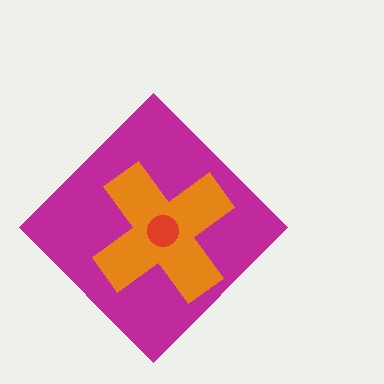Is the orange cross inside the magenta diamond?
Yes.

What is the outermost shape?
The magenta diamond.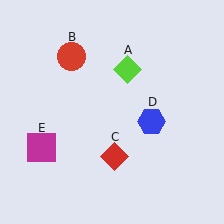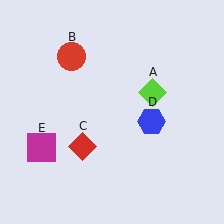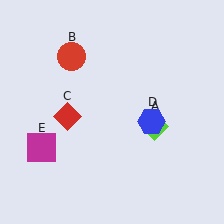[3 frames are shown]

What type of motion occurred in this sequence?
The lime diamond (object A), red diamond (object C) rotated clockwise around the center of the scene.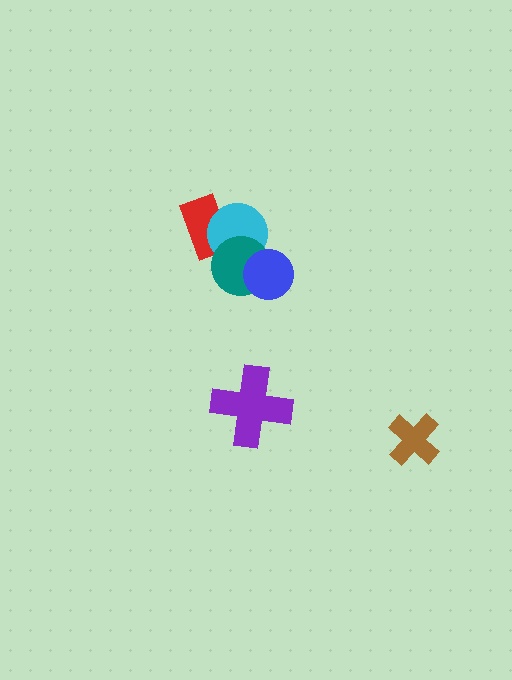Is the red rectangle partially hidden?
Yes, it is partially covered by another shape.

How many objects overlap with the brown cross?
0 objects overlap with the brown cross.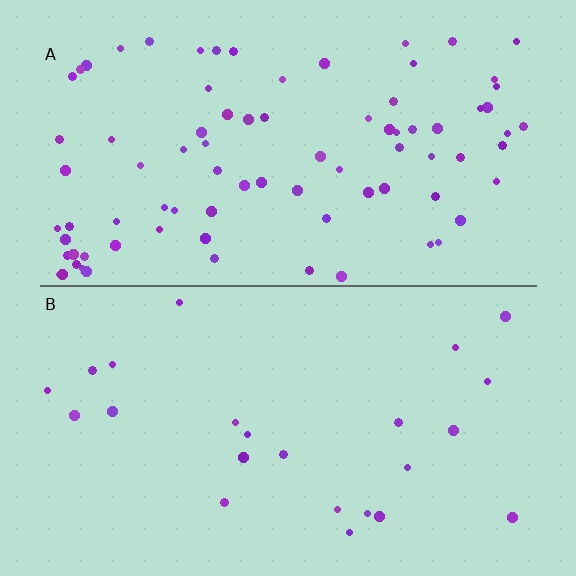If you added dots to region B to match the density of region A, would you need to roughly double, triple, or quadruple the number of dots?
Approximately quadruple.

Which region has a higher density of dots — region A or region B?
A (the top).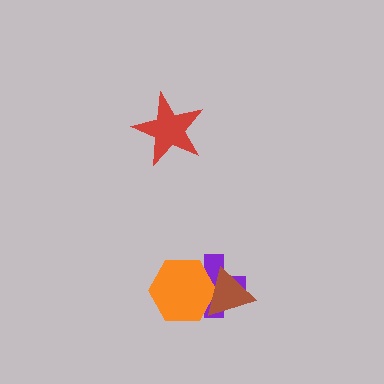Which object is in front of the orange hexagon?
The brown triangle is in front of the orange hexagon.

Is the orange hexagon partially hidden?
Yes, it is partially covered by another shape.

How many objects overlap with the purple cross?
2 objects overlap with the purple cross.